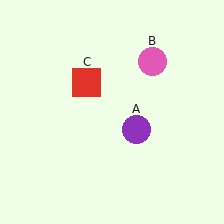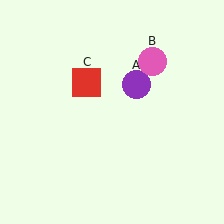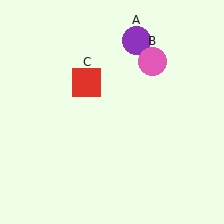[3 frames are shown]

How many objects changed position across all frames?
1 object changed position: purple circle (object A).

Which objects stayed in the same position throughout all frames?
Pink circle (object B) and red square (object C) remained stationary.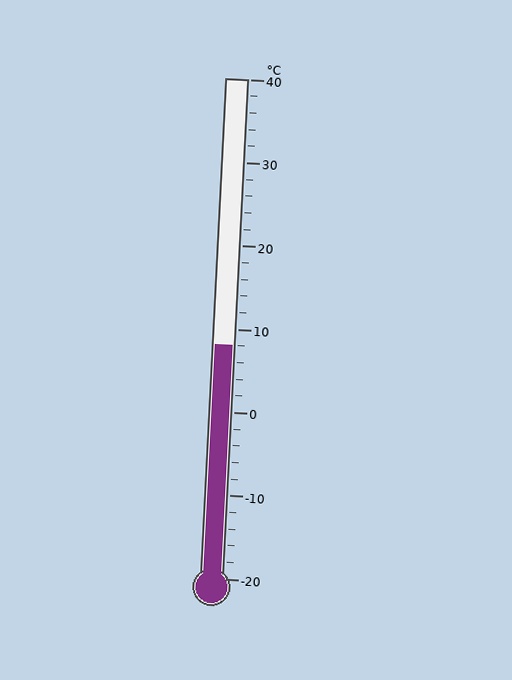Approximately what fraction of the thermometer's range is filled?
The thermometer is filled to approximately 45% of its range.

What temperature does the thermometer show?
The thermometer shows approximately 8°C.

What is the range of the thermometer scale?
The thermometer scale ranges from -20°C to 40°C.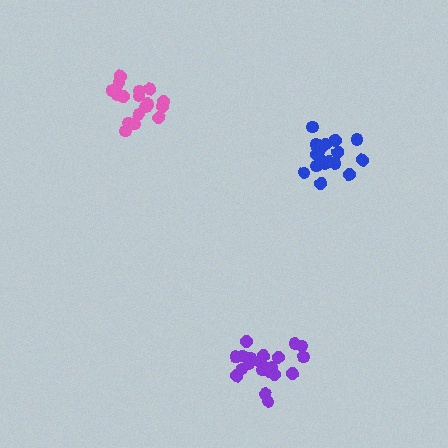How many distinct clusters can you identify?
There are 3 distinct clusters.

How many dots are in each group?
Group 1: 21 dots, Group 2: 20 dots, Group 3: 21 dots (62 total).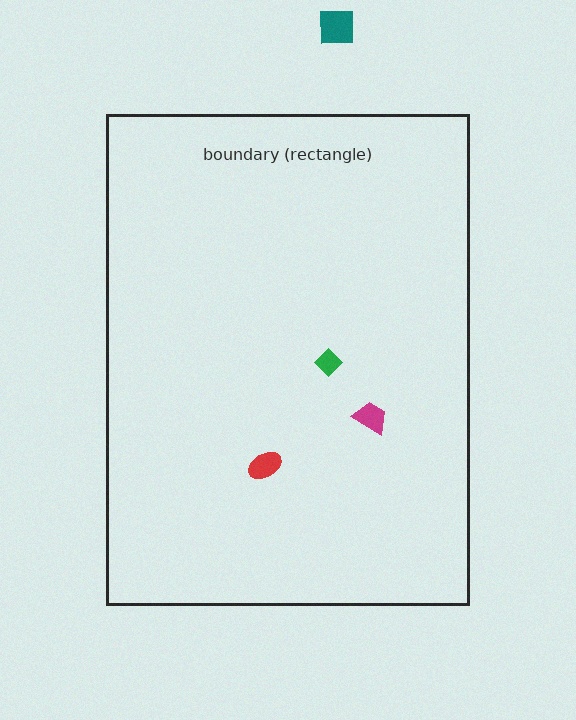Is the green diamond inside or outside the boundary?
Inside.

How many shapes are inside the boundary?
3 inside, 1 outside.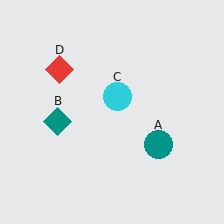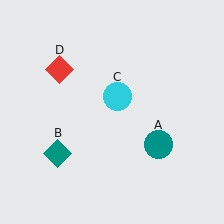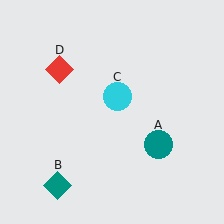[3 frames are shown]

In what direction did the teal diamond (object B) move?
The teal diamond (object B) moved down.